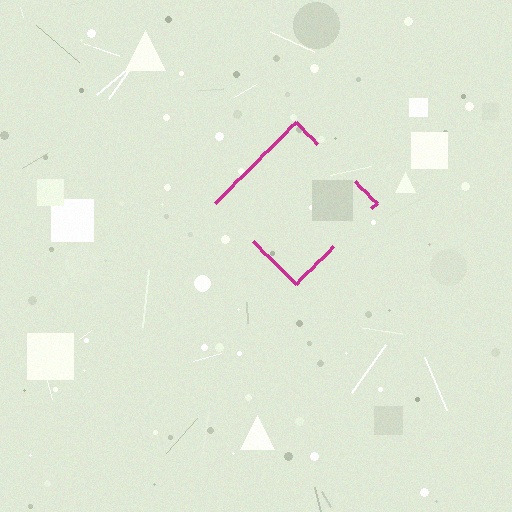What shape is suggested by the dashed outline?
The dashed outline suggests a diamond.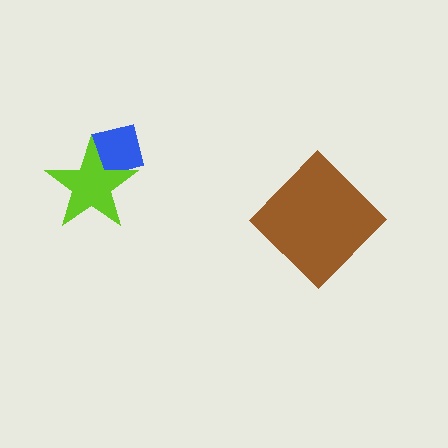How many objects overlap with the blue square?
1 object overlaps with the blue square.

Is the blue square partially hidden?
Yes, it is partially covered by another shape.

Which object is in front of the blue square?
The lime star is in front of the blue square.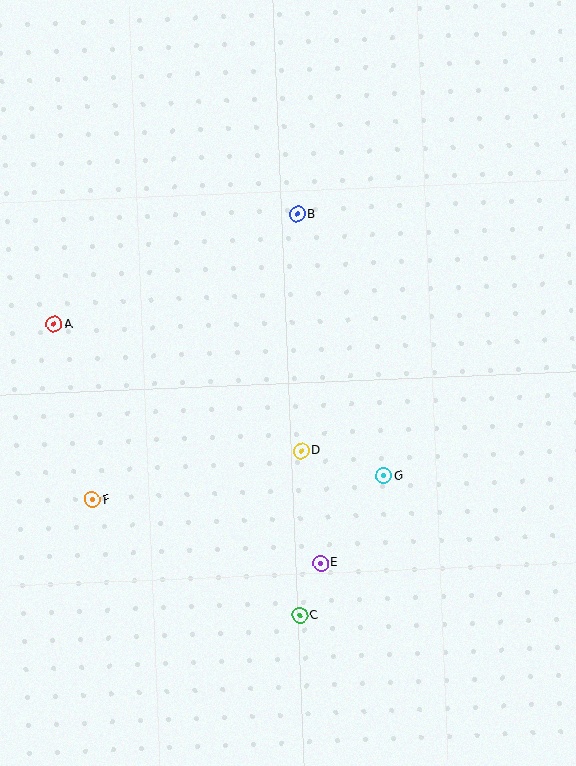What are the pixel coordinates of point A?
Point A is at (54, 324).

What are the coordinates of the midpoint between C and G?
The midpoint between C and G is at (342, 546).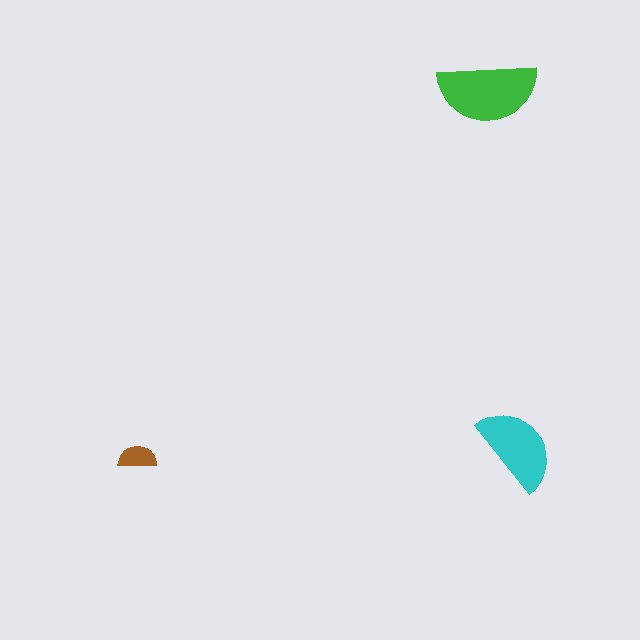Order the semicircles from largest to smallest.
the green one, the cyan one, the brown one.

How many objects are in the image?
There are 3 objects in the image.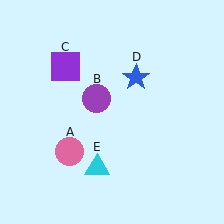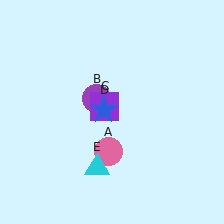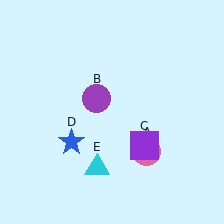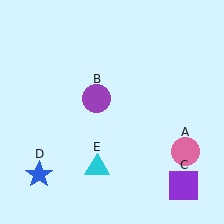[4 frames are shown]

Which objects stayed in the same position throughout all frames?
Purple circle (object B) and cyan triangle (object E) remained stationary.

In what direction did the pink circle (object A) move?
The pink circle (object A) moved right.